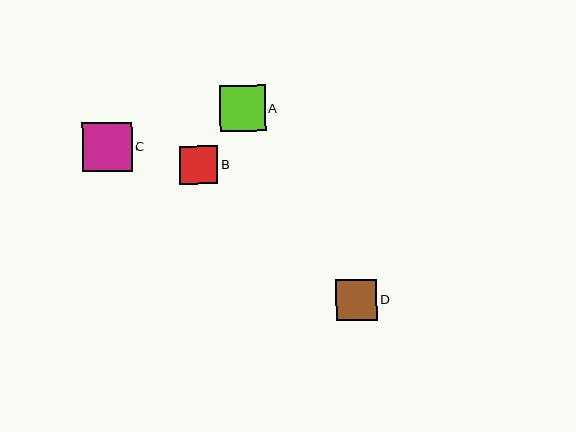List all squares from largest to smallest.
From largest to smallest: C, A, D, B.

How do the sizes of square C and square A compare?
Square C and square A are approximately the same size.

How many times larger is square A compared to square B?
Square A is approximately 1.2 times the size of square B.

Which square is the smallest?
Square B is the smallest with a size of approximately 38 pixels.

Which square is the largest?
Square C is the largest with a size of approximately 49 pixels.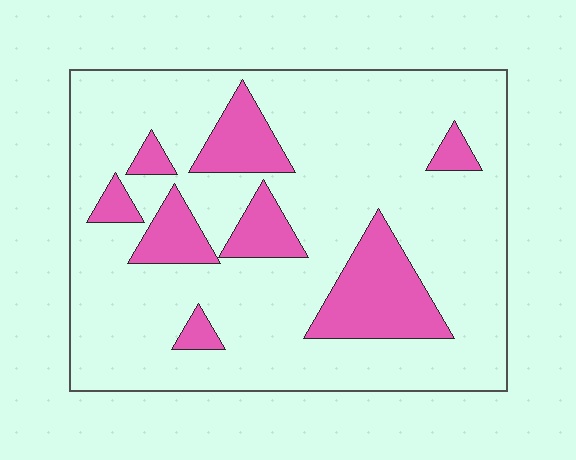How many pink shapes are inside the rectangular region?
8.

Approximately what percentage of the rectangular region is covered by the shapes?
Approximately 20%.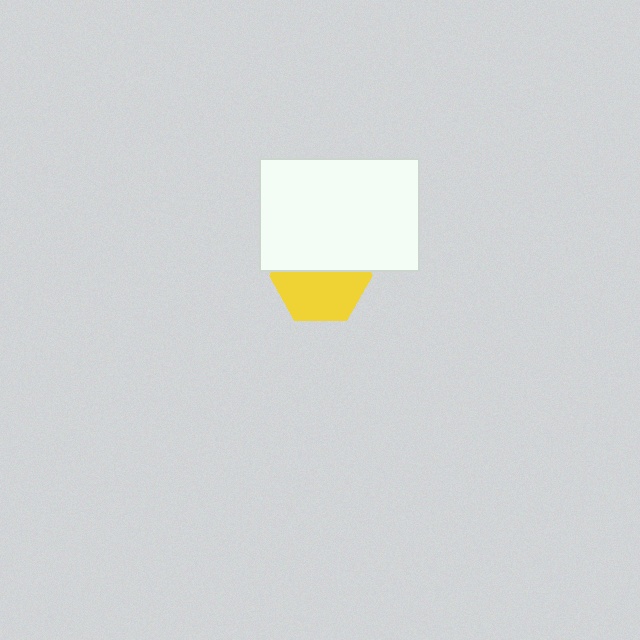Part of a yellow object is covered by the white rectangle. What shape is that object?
It is a hexagon.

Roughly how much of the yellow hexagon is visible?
About half of it is visible (roughly 57%).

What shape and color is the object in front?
The object in front is a white rectangle.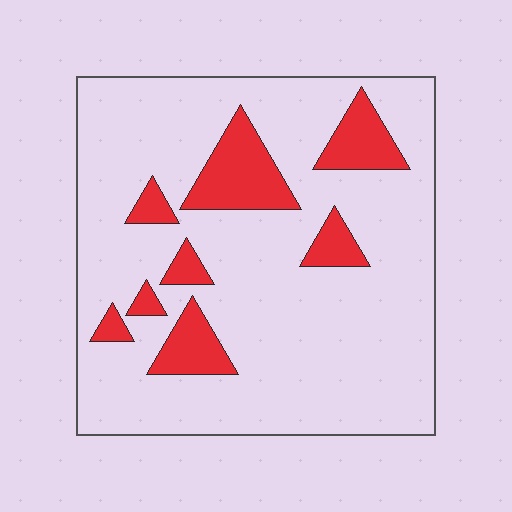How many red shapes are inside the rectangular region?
8.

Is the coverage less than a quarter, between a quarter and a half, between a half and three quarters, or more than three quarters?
Less than a quarter.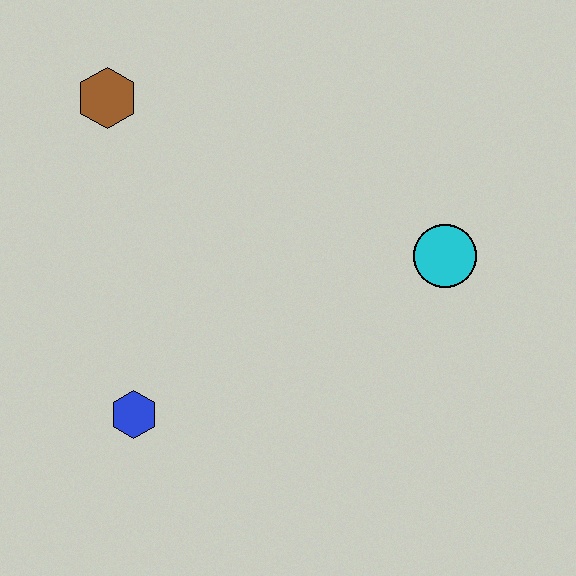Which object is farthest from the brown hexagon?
The cyan circle is farthest from the brown hexagon.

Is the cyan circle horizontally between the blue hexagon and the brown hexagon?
No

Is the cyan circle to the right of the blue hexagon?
Yes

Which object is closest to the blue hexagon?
The brown hexagon is closest to the blue hexagon.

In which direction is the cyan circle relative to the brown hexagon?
The cyan circle is to the right of the brown hexagon.